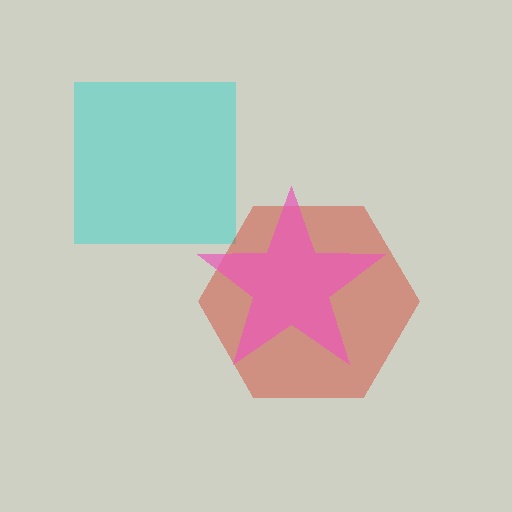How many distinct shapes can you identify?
There are 3 distinct shapes: a cyan square, a red hexagon, a pink star.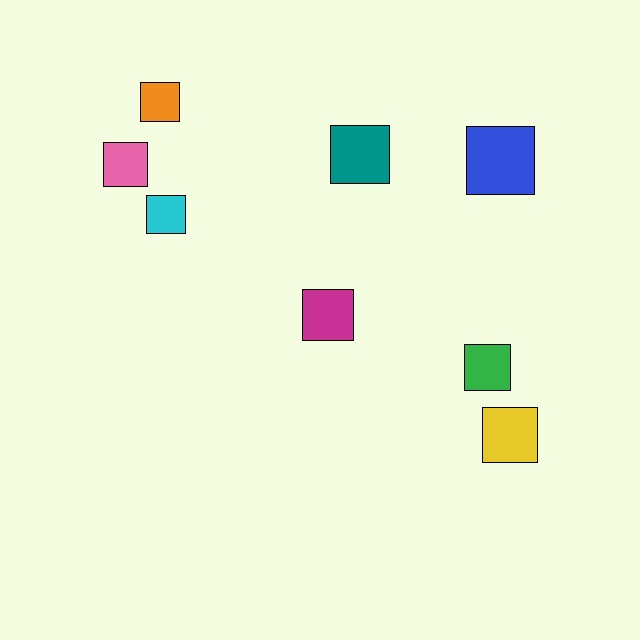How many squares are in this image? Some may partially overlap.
There are 8 squares.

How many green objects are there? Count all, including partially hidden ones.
There is 1 green object.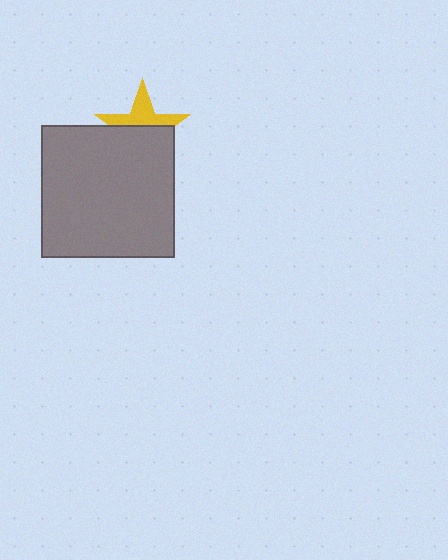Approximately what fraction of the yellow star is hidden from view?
Roughly 54% of the yellow star is hidden behind the gray square.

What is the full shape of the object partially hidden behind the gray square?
The partially hidden object is a yellow star.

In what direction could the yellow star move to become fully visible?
The yellow star could move up. That would shift it out from behind the gray square entirely.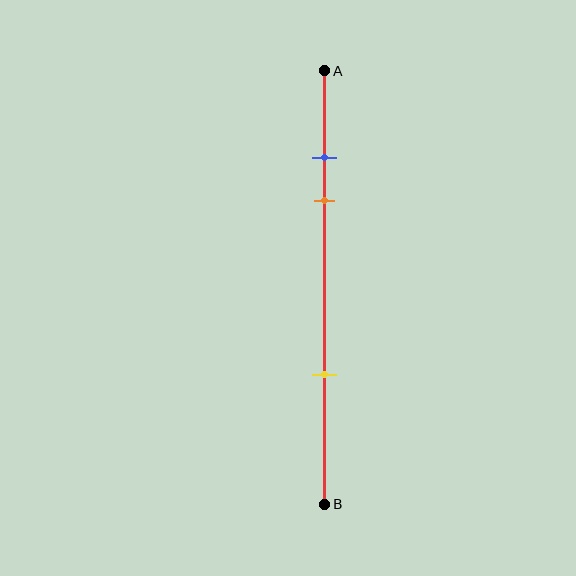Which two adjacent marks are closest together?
The blue and orange marks are the closest adjacent pair.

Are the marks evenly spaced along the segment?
No, the marks are not evenly spaced.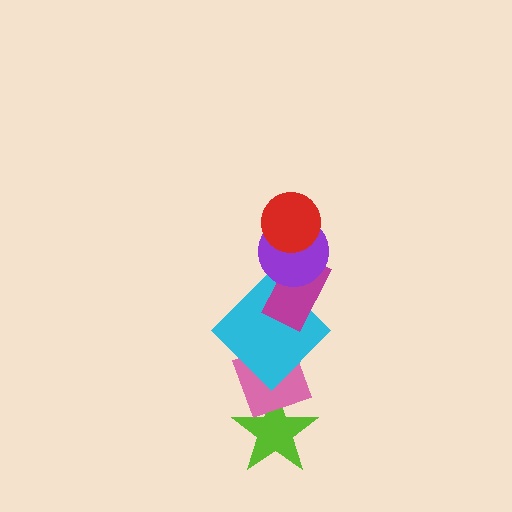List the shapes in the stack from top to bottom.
From top to bottom: the red circle, the purple circle, the magenta rectangle, the cyan diamond, the pink diamond, the lime star.